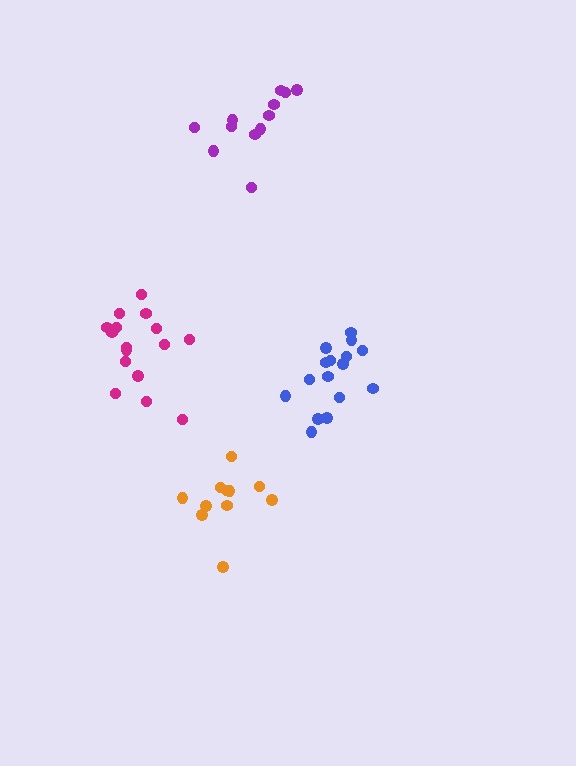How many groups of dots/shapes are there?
There are 4 groups.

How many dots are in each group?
Group 1: 16 dots, Group 2: 11 dots, Group 3: 12 dots, Group 4: 16 dots (55 total).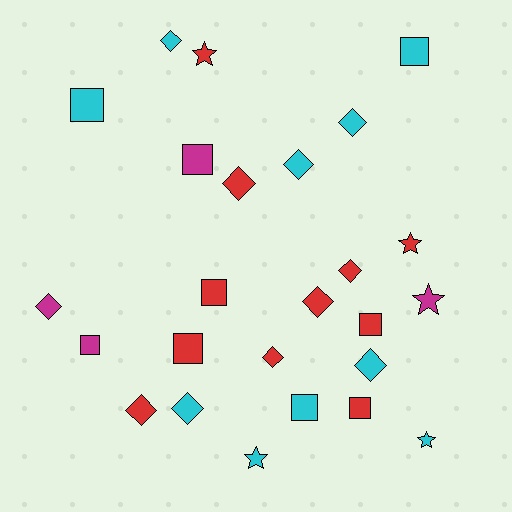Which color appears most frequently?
Red, with 11 objects.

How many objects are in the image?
There are 25 objects.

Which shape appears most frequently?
Diamond, with 11 objects.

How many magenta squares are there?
There are 2 magenta squares.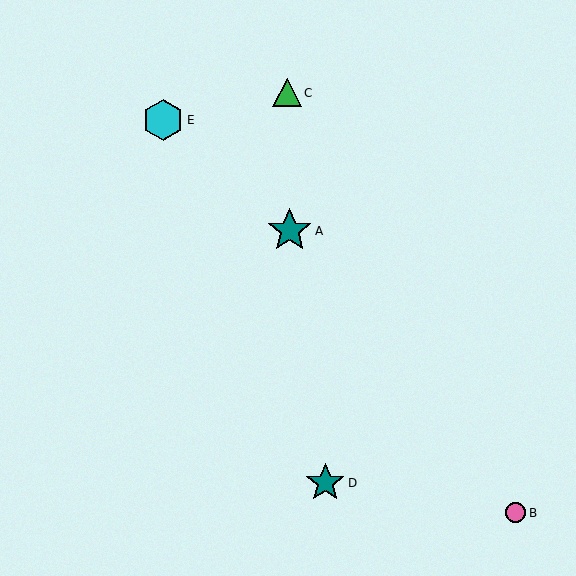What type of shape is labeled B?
Shape B is a pink circle.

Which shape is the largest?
The teal star (labeled A) is the largest.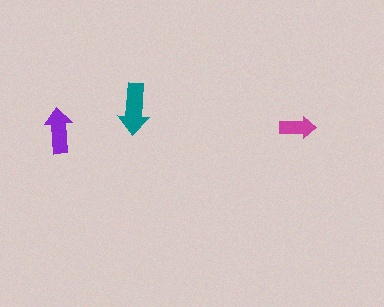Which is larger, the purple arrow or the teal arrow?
The teal one.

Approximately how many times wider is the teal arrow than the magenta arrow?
About 1.5 times wider.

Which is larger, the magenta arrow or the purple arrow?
The purple one.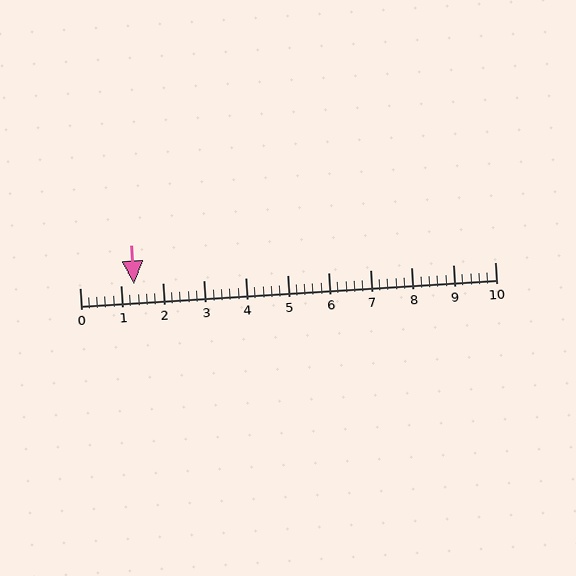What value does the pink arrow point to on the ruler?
The pink arrow points to approximately 1.3.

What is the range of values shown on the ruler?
The ruler shows values from 0 to 10.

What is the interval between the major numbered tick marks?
The major tick marks are spaced 1 units apart.